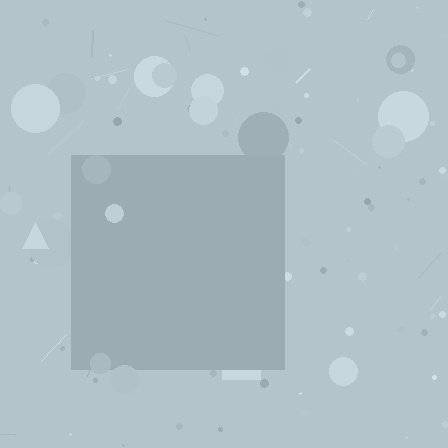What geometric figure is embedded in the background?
A square is embedded in the background.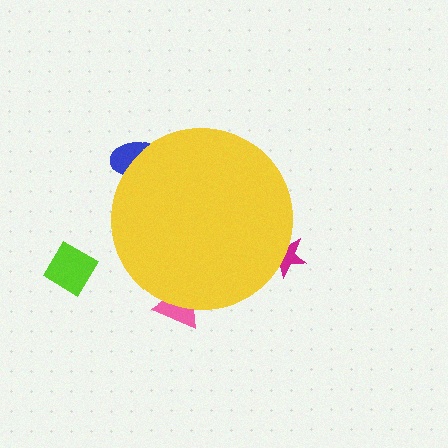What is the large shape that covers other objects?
A yellow circle.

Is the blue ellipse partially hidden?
Yes, the blue ellipse is partially hidden behind the yellow circle.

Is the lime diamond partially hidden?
No, the lime diamond is fully visible.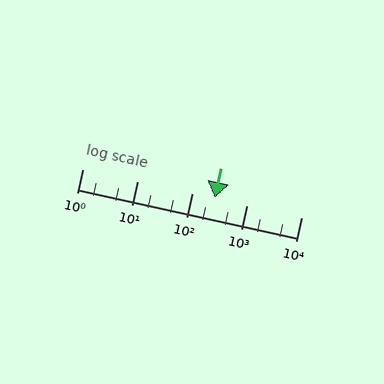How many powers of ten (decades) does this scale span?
The scale spans 4 decades, from 1 to 10000.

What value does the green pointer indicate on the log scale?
The pointer indicates approximately 260.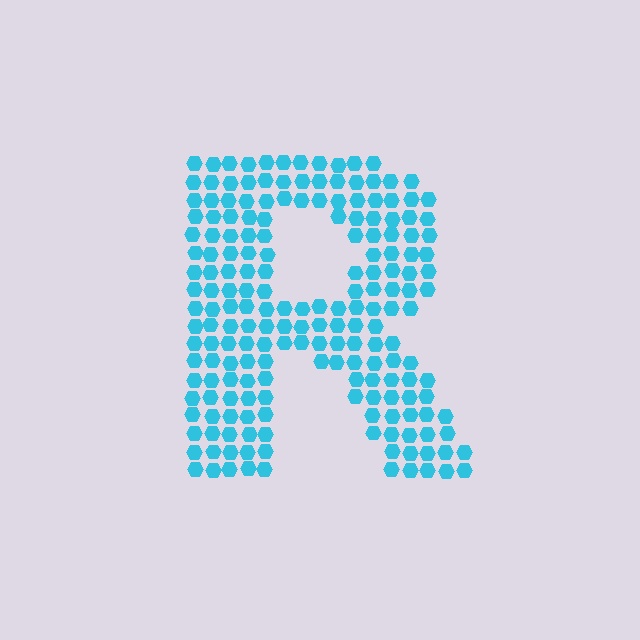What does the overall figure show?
The overall figure shows the letter R.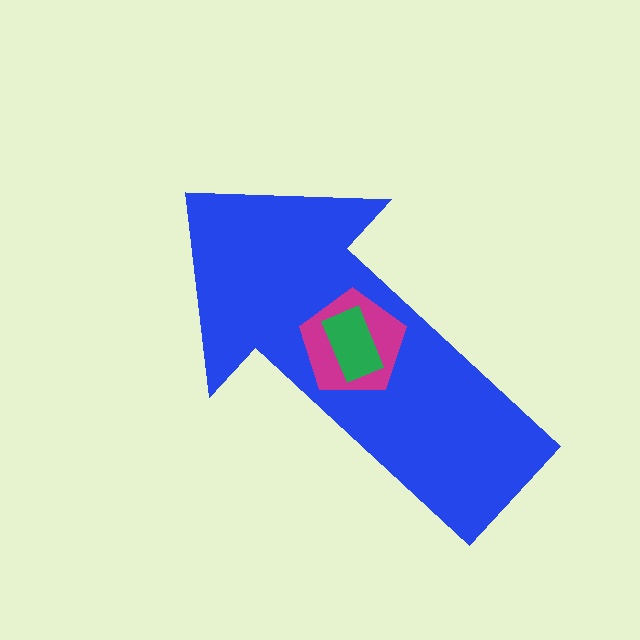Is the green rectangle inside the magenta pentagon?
Yes.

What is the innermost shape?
The green rectangle.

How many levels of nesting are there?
3.